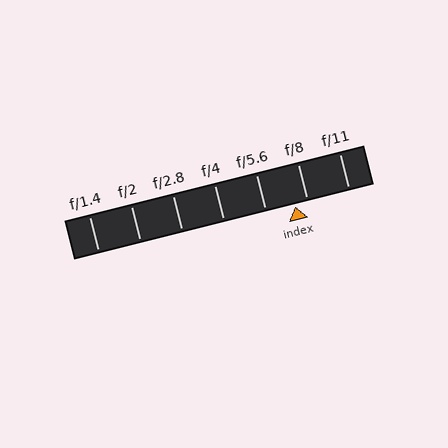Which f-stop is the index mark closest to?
The index mark is closest to f/8.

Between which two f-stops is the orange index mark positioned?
The index mark is between f/5.6 and f/8.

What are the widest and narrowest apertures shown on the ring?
The widest aperture shown is f/1.4 and the narrowest is f/11.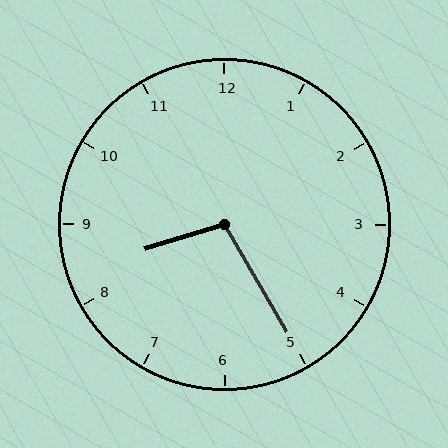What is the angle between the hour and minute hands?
Approximately 102 degrees.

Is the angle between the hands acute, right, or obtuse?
It is obtuse.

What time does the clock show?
8:25.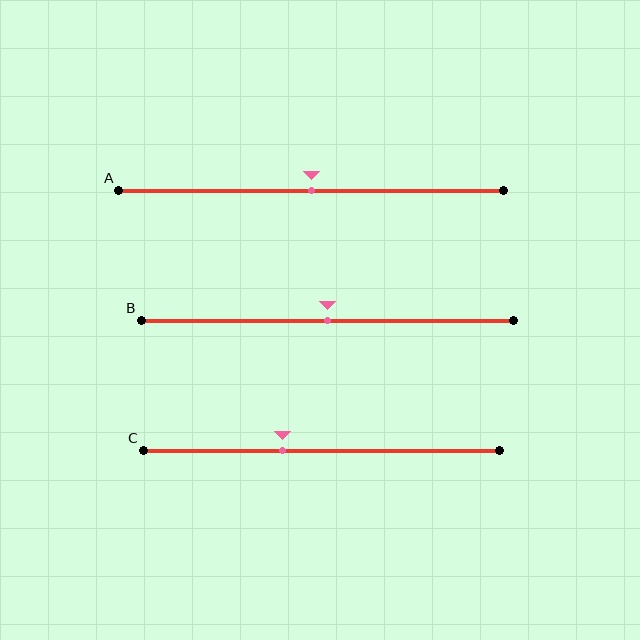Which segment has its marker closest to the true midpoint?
Segment A has its marker closest to the true midpoint.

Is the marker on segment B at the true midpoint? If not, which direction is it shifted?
Yes, the marker on segment B is at the true midpoint.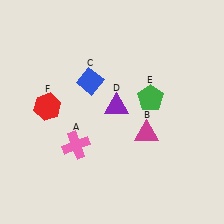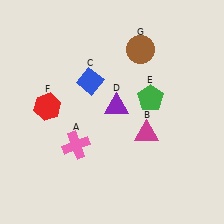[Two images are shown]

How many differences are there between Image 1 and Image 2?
There is 1 difference between the two images.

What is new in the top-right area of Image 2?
A brown circle (G) was added in the top-right area of Image 2.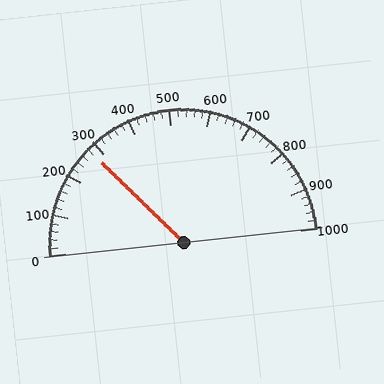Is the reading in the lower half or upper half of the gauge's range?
The reading is in the lower half of the range (0 to 1000).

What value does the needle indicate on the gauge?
The needle indicates approximately 280.